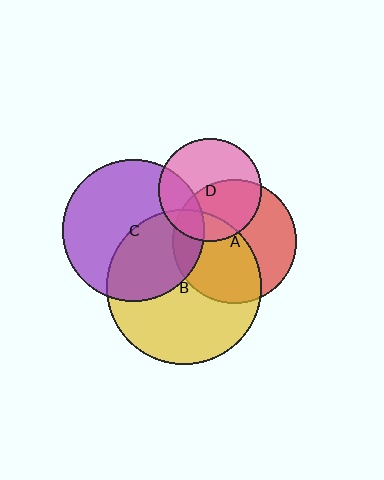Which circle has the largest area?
Circle B (yellow).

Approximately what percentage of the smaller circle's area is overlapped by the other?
Approximately 15%.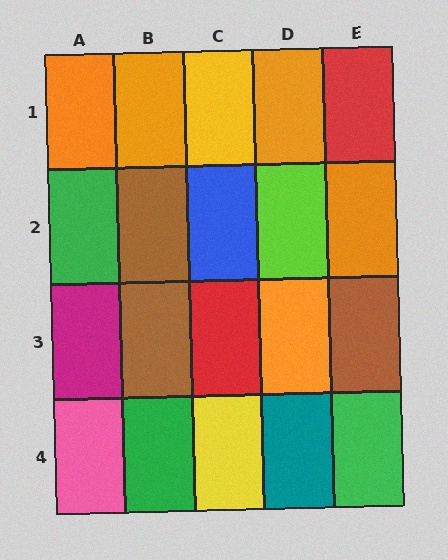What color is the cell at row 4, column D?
Teal.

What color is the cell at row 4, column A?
Pink.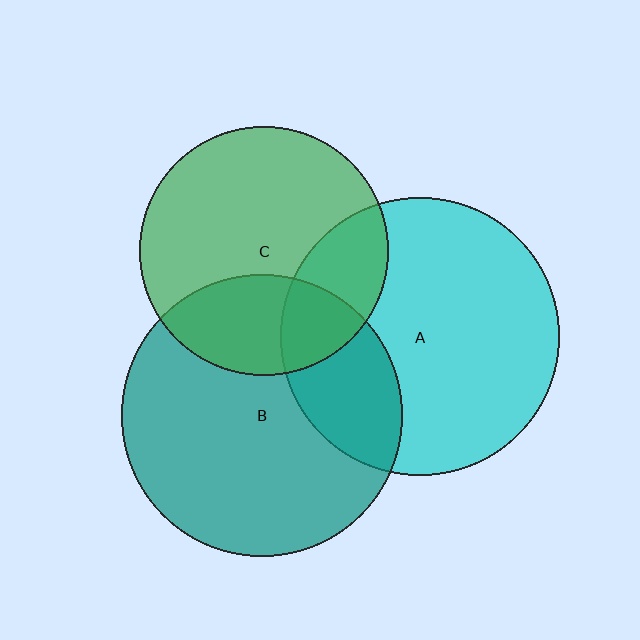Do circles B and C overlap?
Yes.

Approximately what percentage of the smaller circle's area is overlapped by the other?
Approximately 30%.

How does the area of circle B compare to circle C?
Approximately 1.3 times.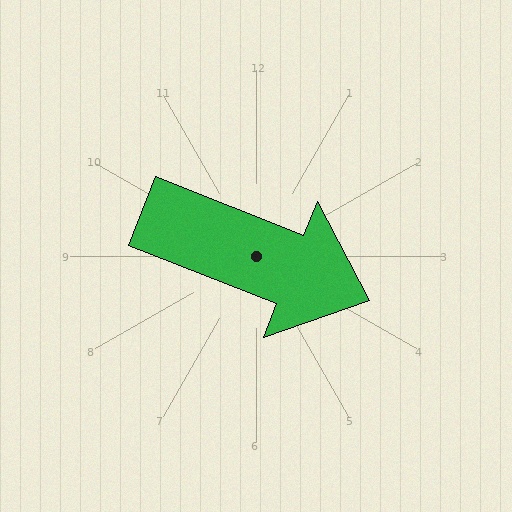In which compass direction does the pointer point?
East.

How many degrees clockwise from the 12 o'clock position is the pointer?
Approximately 112 degrees.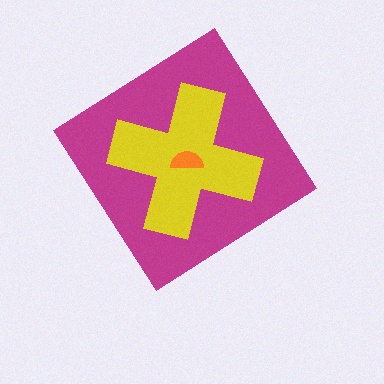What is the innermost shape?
The orange semicircle.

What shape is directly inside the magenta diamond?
The yellow cross.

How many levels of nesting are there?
3.